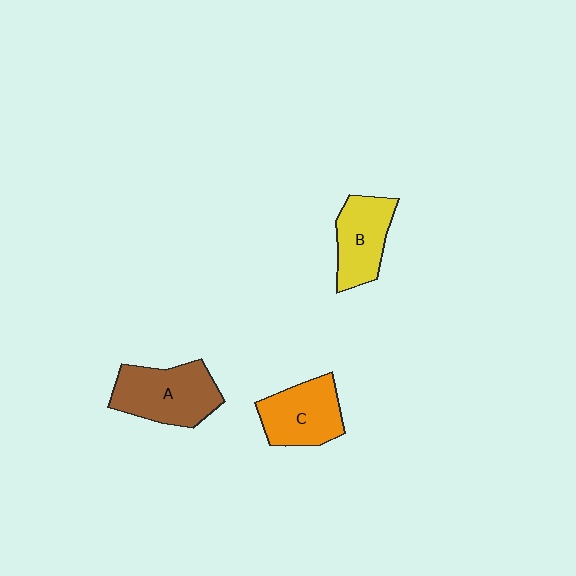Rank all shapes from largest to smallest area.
From largest to smallest: A (brown), C (orange), B (yellow).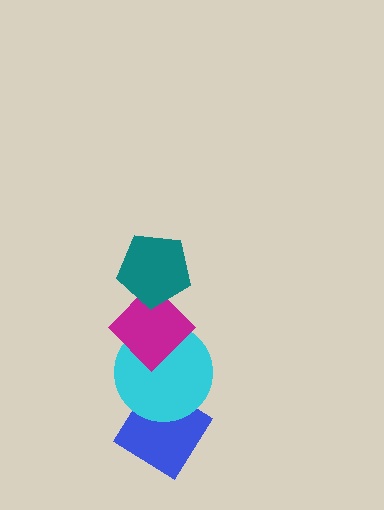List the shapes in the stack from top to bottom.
From top to bottom: the teal pentagon, the magenta diamond, the cyan circle, the blue diamond.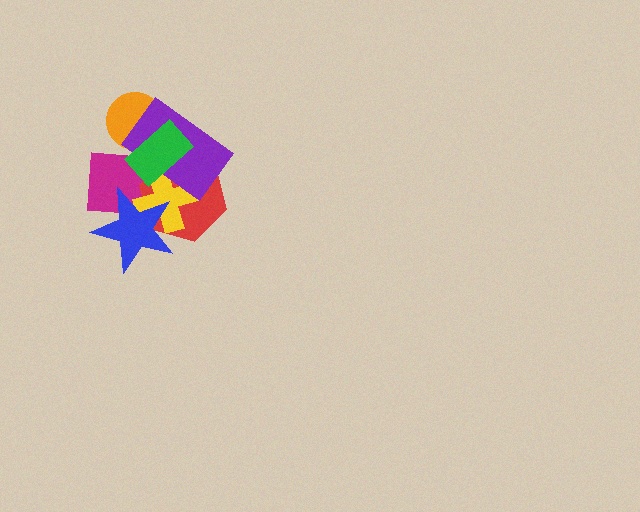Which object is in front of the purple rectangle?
The green rectangle is in front of the purple rectangle.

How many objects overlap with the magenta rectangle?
6 objects overlap with the magenta rectangle.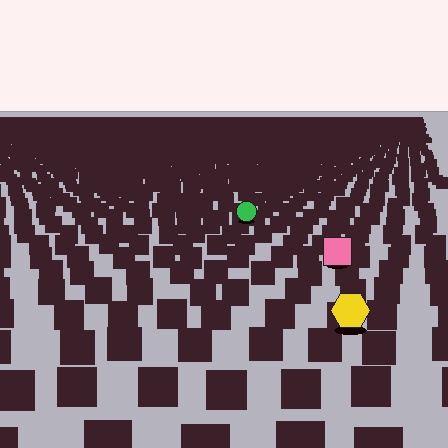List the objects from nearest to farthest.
From nearest to farthest: the yellow hexagon, the pink square, the green circle.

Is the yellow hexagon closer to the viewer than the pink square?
Yes. The yellow hexagon is closer — you can tell from the texture gradient: the ground texture is coarser near it.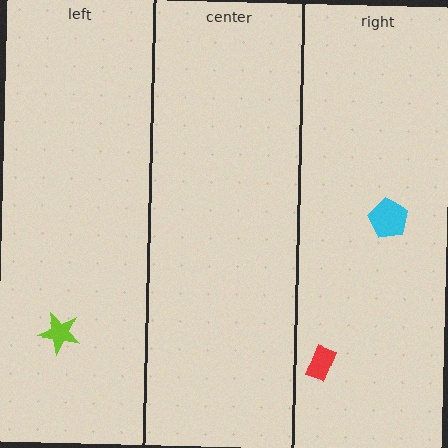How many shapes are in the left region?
1.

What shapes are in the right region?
The red rectangle, the cyan pentagon.